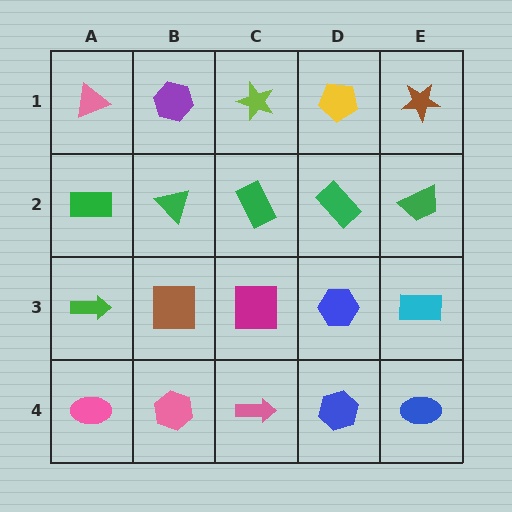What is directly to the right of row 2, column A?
A green triangle.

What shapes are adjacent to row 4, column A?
A green arrow (row 3, column A), a pink hexagon (row 4, column B).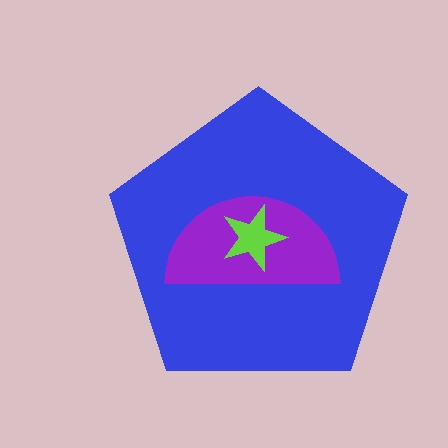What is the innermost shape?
The lime star.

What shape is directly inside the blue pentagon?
The purple semicircle.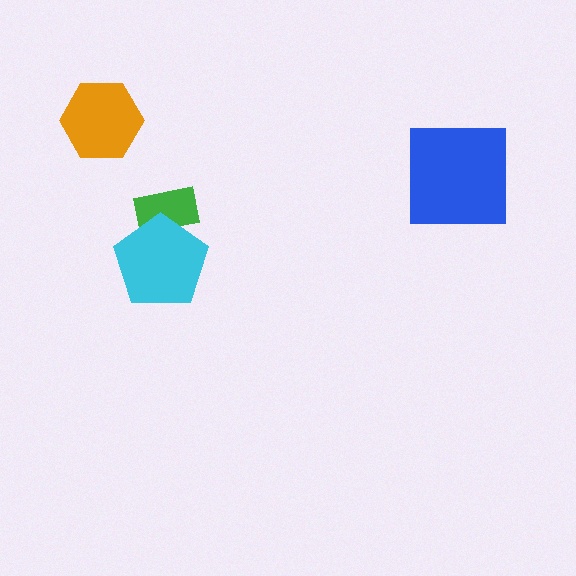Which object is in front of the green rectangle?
The cyan pentagon is in front of the green rectangle.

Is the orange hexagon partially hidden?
No, no other shape covers it.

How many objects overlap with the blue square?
0 objects overlap with the blue square.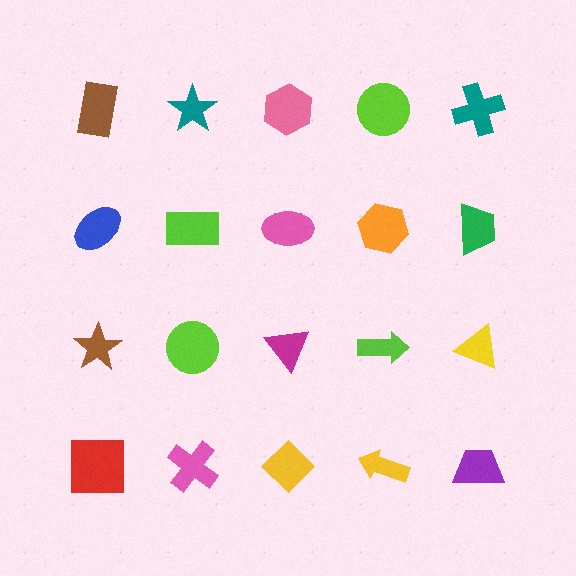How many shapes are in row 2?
5 shapes.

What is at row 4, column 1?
A red square.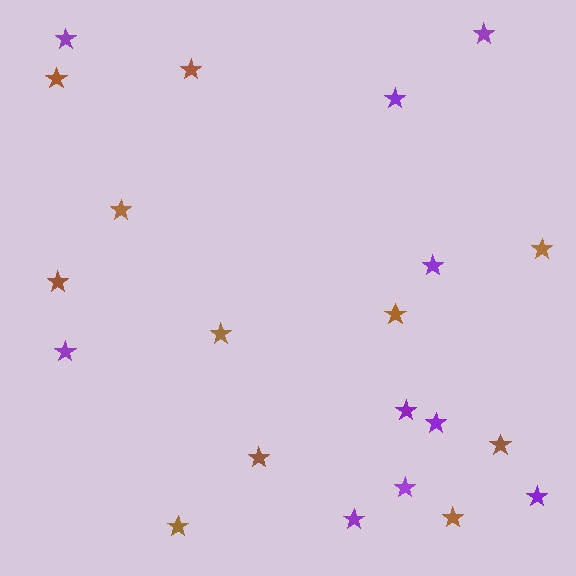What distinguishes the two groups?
There are 2 groups: one group of brown stars (11) and one group of purple stars (10).